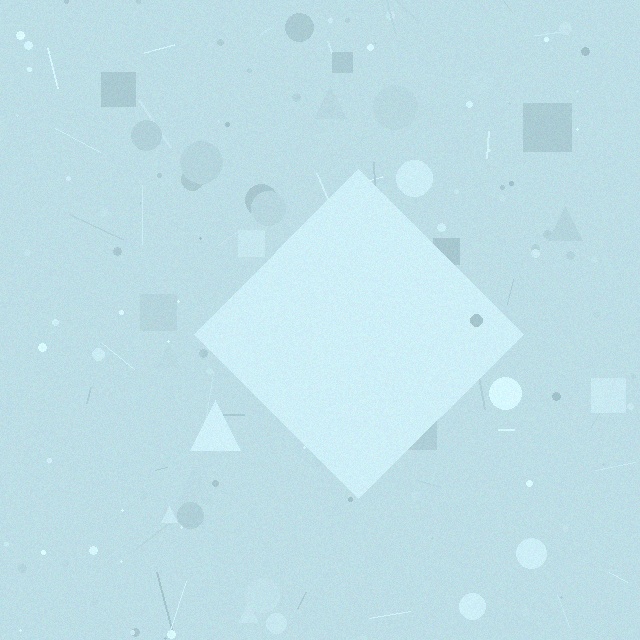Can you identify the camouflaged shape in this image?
The camouflaged shape is a diamond.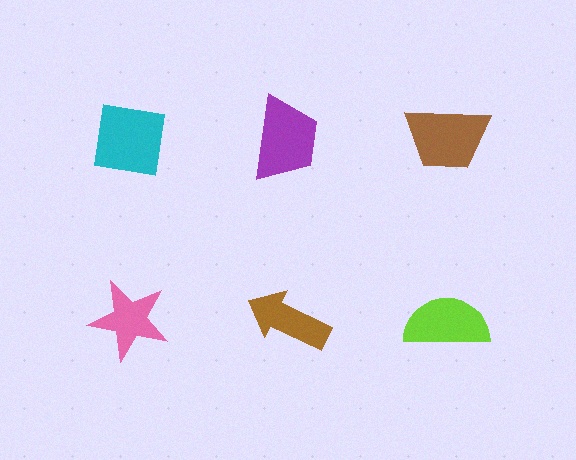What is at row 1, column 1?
A cyan square.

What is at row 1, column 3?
A brown trapezoid.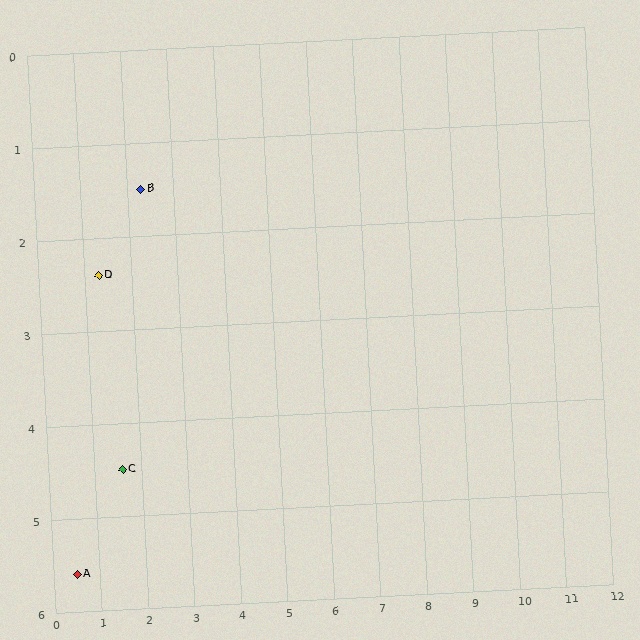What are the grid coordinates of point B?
Point B is at approximately (2.3, 1.5).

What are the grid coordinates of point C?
Point C is at approximately (1.6, 4.5).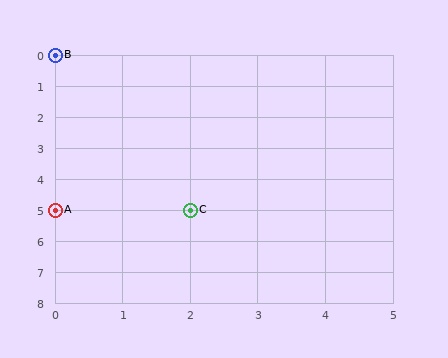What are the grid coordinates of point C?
Point C is at grid coordinates (2, 5).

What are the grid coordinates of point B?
Point B is at grid coordinates (0, 0).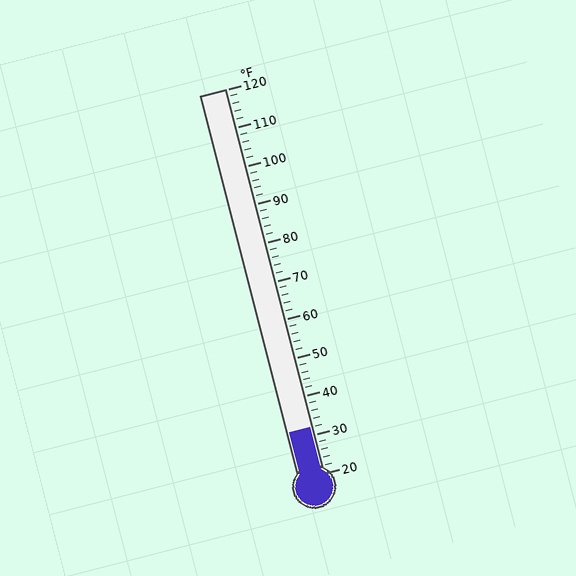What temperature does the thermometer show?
The thermometer shows approximately 32°F.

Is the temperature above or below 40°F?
The temperature is below 40°F.